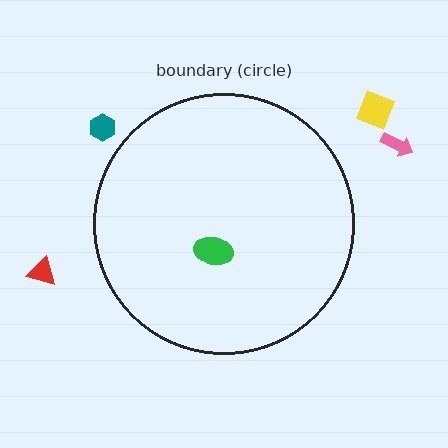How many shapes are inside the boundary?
1 inside, 4 outside.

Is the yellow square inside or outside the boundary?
Outside.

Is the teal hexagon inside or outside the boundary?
Outside.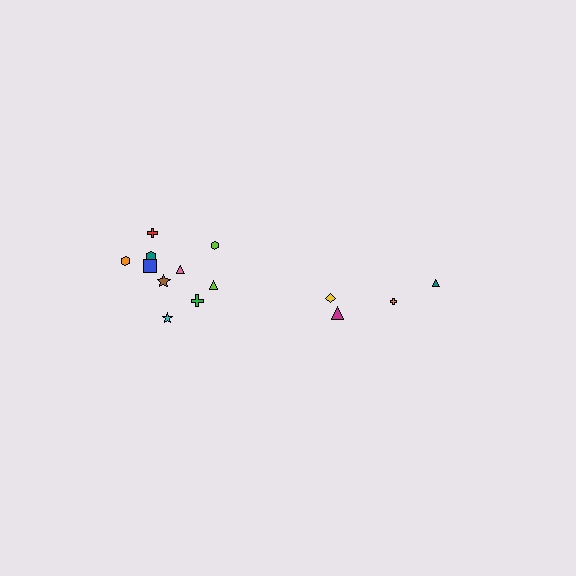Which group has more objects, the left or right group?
The left group.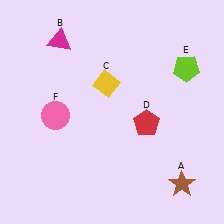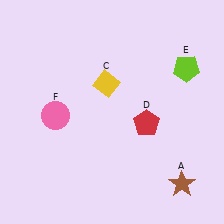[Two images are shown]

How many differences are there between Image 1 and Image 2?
There is 1 difference between the two images.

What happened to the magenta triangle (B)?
The magenta triangle (B) was removed in Image 2. It was in the top-left area of Image 1.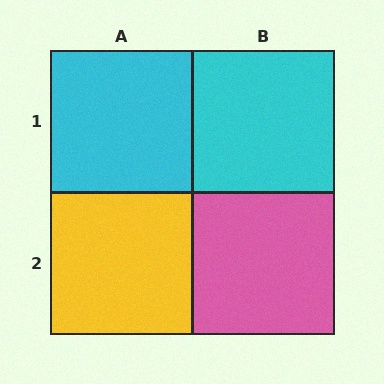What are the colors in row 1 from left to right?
Cyan, cyan.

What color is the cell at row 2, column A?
Yellow.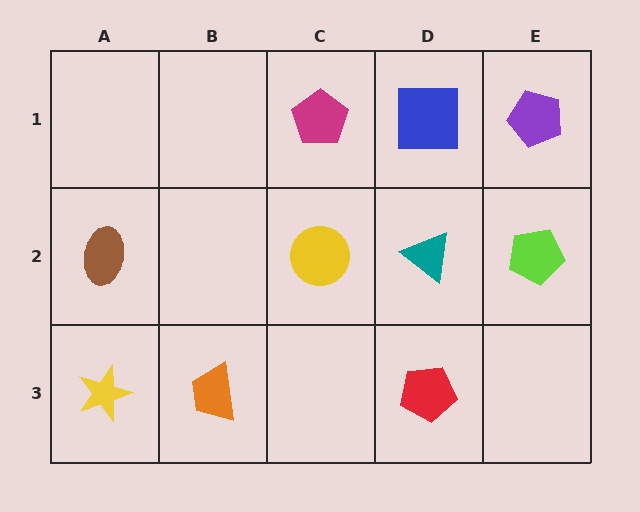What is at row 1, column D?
A blue square.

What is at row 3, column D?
A red pentagon.